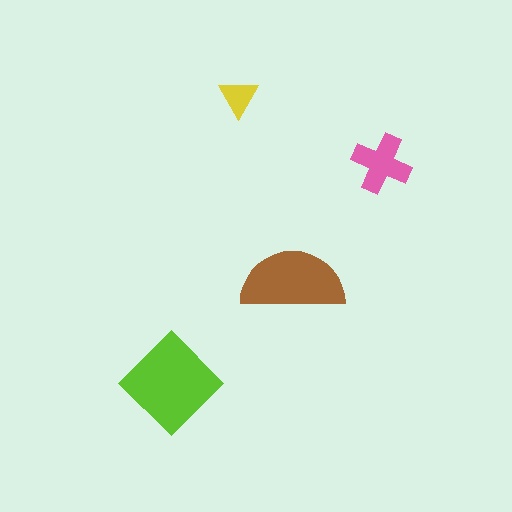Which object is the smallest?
The yellow triangle.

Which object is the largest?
The lime diamond.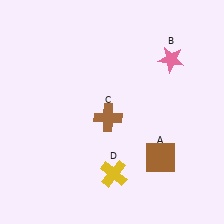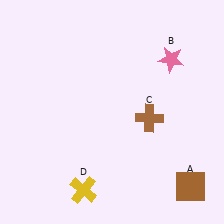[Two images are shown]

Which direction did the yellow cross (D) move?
The yellow cross (D) moved left.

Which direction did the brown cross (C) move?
The brown cross (C) moved right.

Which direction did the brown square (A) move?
The brown square (A) moved right.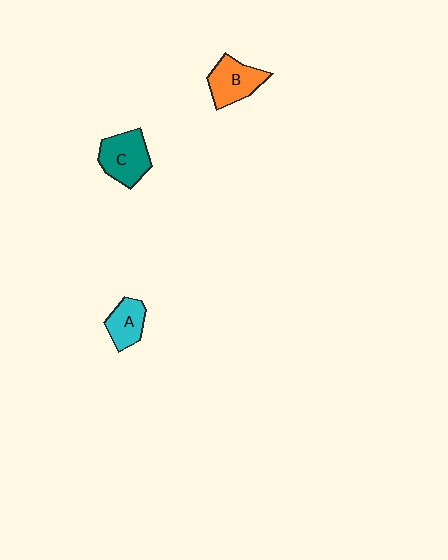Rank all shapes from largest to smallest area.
From largest to smallest: C (teal), B (orange), A (cyan).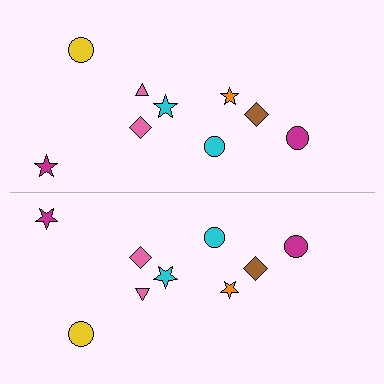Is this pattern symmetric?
Yes, this pattern has bilateral (reflection) symmetry.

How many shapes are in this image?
There are 18 shapes in this image.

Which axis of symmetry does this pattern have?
The pattern has a horizontal axis of symmetry running through the center of the image.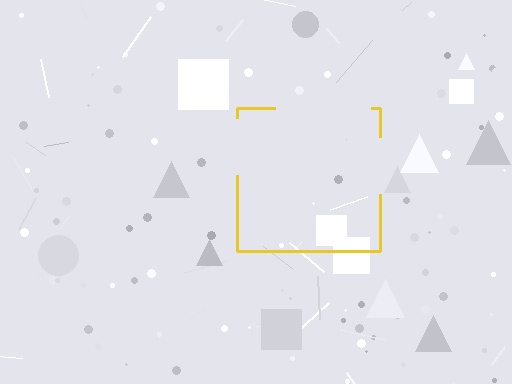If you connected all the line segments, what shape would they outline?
They would outline a square.